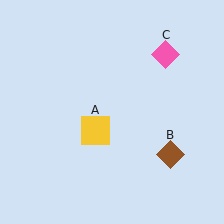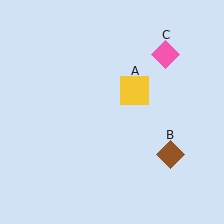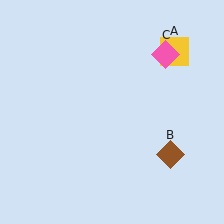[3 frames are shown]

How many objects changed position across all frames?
1 object changed position: yellow square (object A).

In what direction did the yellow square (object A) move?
The yellow square (object A) moved up and to the right.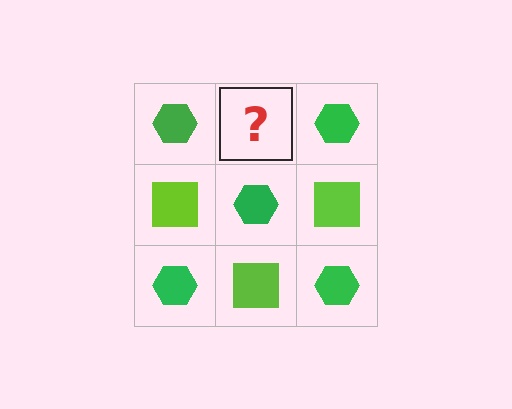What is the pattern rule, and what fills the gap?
The rule is that it alternates green hexagon and lime square in a checkerboard pattern. The gap should be filled with a lime square.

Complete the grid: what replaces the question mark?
The question mark should be replaced with a lime square.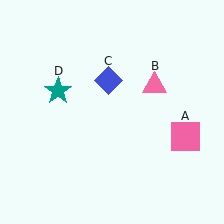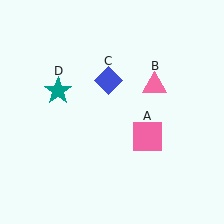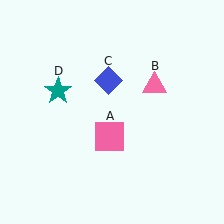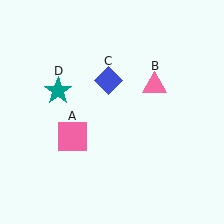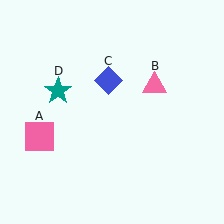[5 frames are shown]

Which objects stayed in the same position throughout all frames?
Pink triangle (object B) and blue diamond (object C) and teal star (object D) remained stationary.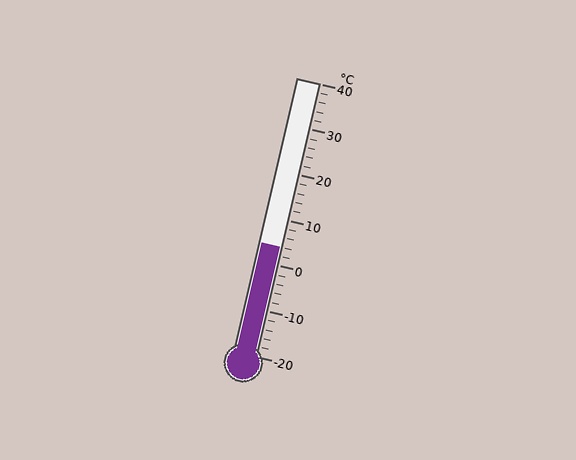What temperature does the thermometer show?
The thermometer shows approximately 4°C.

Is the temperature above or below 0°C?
The temperature is above 0°C.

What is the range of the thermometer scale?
The thermometer scale ranges from -20°C to 40°C.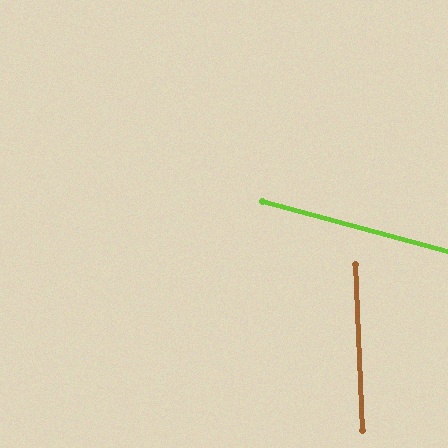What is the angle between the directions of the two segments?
Approximately 72 degrees.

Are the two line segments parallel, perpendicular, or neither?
Neither parallel nor perpendicular — they differ by about 72°.